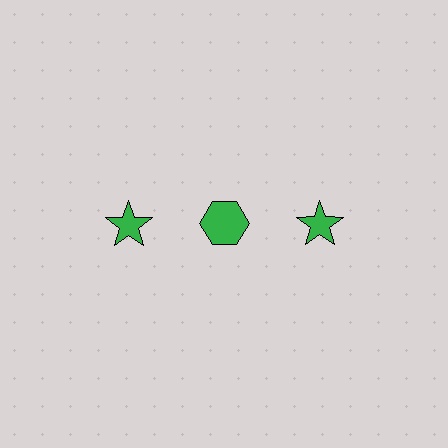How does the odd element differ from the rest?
It has a different shape: hexagon instead of star.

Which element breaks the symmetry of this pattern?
The green hexagon in the top row, second from left column breaks the symmetry. All other shapes are green stars.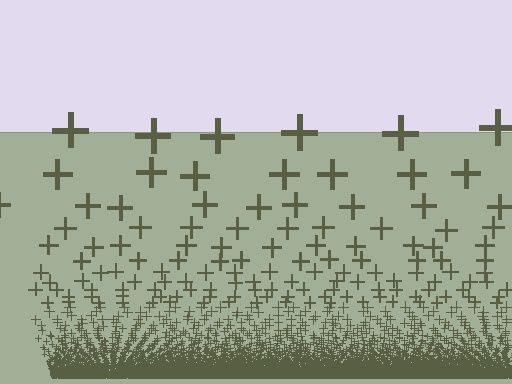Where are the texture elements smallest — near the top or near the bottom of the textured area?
Near the bottom.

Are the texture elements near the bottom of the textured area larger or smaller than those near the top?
Smaller. The gradient is inverted — elements near the bottom are smaller and denser.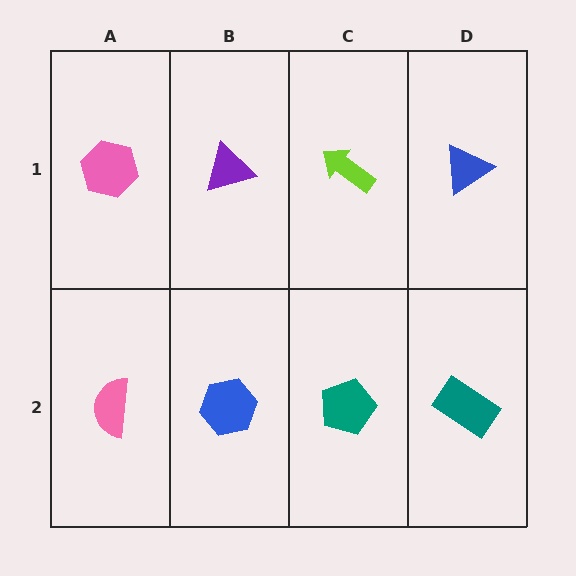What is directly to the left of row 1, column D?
A lime arrow.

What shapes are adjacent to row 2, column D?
A blue triangle (row 1, column D), a teal pentagon (row 2, column C).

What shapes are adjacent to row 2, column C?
A lime arrow (row 1, column C), a blue hexagon (row 2, column B), a teal rectangle (row 2, column D).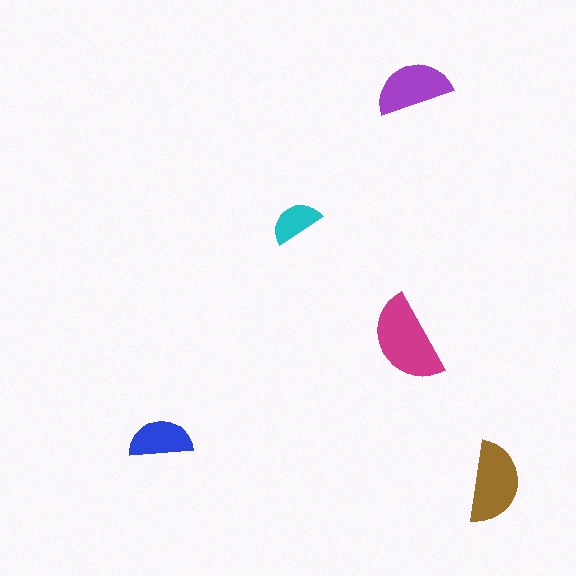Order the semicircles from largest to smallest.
the magenta one, the brown one, the purple one, the blue one, the cyan one.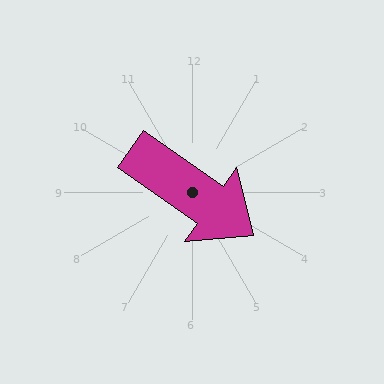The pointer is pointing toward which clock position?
Roughly 4 o'clock.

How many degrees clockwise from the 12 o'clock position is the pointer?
Approximately 125 degrees.